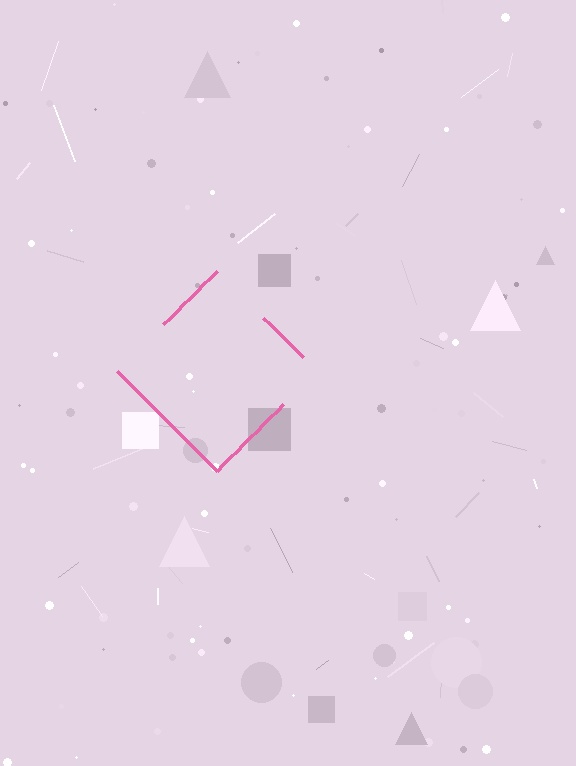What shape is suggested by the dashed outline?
The dashed outline suggests a diamond.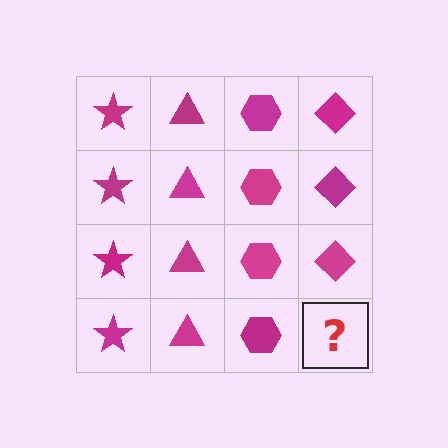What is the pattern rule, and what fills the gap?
The rule is that each column has a consistent shape. The gap should be filled with a magenta diamond.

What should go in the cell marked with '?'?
The missing cell should contain a magenta diamond.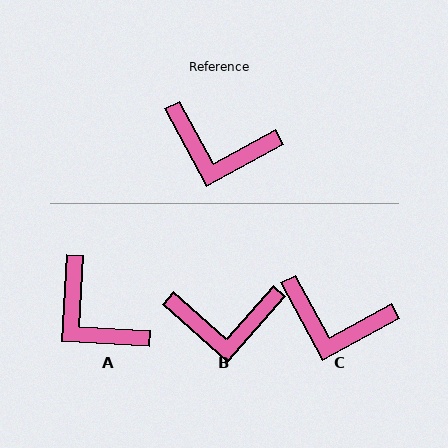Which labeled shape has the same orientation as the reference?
C.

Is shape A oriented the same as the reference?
No, it is off by about 32 degrees.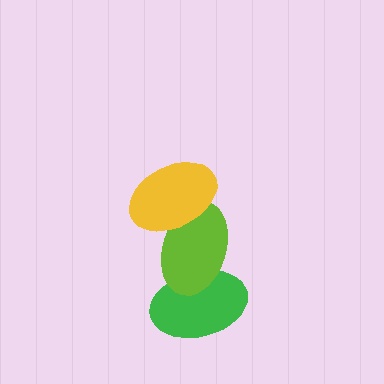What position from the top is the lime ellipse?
The lime ellipse is 2nd from the top.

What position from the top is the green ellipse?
The green ellipse is 3rd from the top.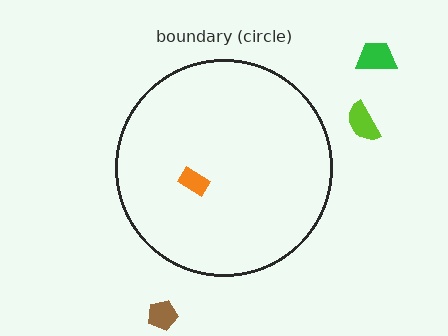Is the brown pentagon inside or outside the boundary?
Outside.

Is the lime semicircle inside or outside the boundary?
Outside.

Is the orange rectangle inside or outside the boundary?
Inside.